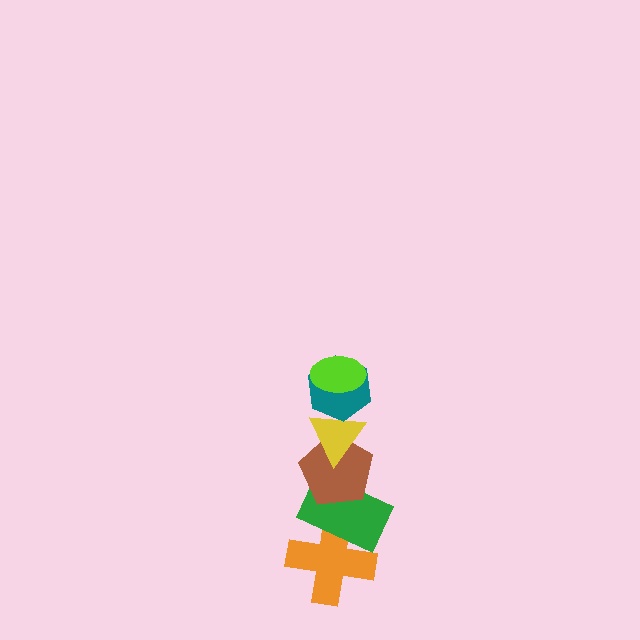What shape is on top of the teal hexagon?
The lime ellipse is on top of the teal hexagon.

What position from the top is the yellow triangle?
The yellow triangle is 3rd from the top.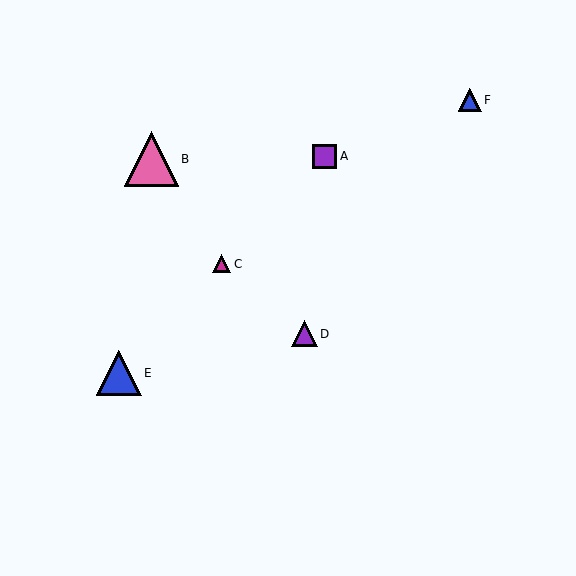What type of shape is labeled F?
Shape F is a blue triangle.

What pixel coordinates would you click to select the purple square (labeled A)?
Click at (325, 156) to select the purple square A.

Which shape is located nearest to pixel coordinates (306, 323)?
The purple triangle (labeled D) at (304, 334) is nearest to that location.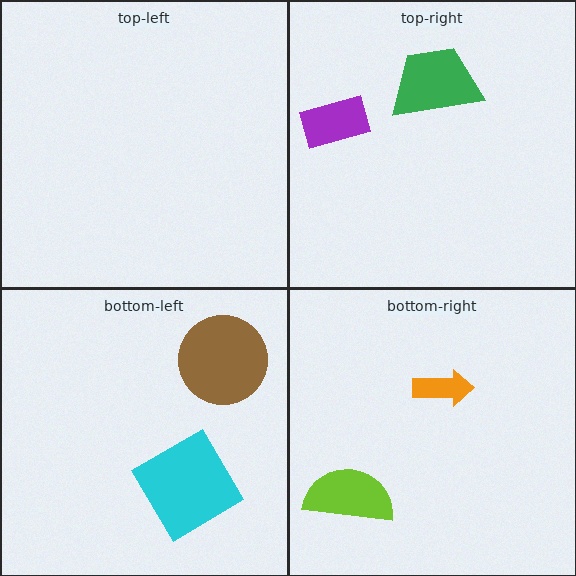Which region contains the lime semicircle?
The bottom-right region.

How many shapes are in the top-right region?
2.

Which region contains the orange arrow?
The bottom-right region.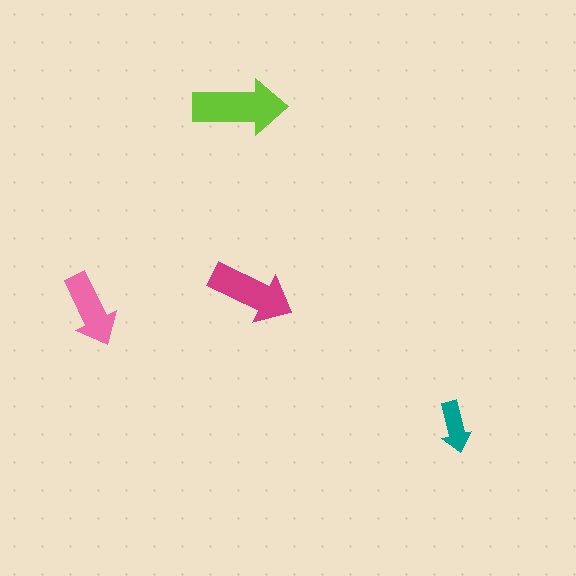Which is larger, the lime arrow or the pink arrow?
The lime one.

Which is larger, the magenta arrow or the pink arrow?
The magenta one.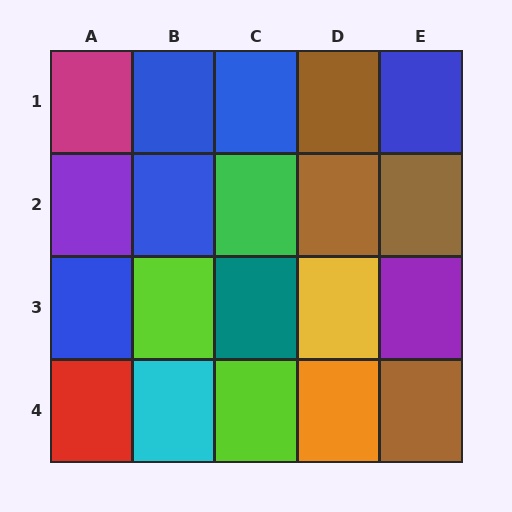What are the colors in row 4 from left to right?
Red, cyan, lime, orange, brown.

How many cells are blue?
5 cells are blue.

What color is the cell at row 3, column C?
Teal.